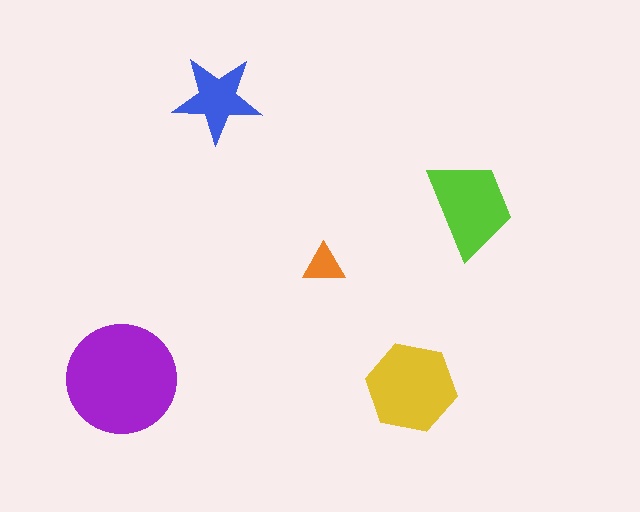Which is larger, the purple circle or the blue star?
The purple circle.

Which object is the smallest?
The orange triangle.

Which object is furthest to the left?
The purple circle is leftmost.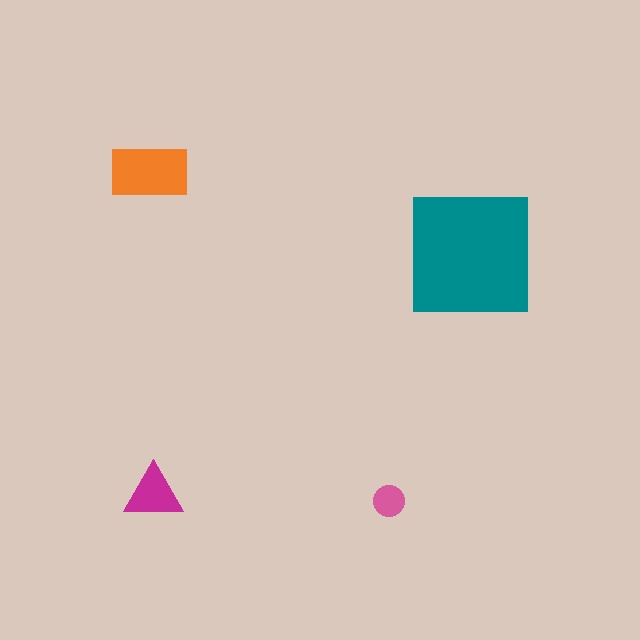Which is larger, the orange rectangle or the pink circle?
The orange rectangle.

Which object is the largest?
The teal square.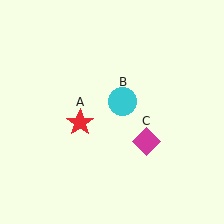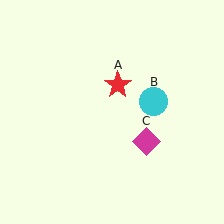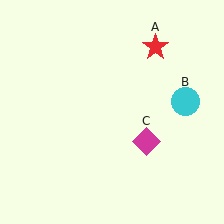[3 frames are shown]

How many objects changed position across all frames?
2 objects changed position: red star (object A), cyan circle (object B).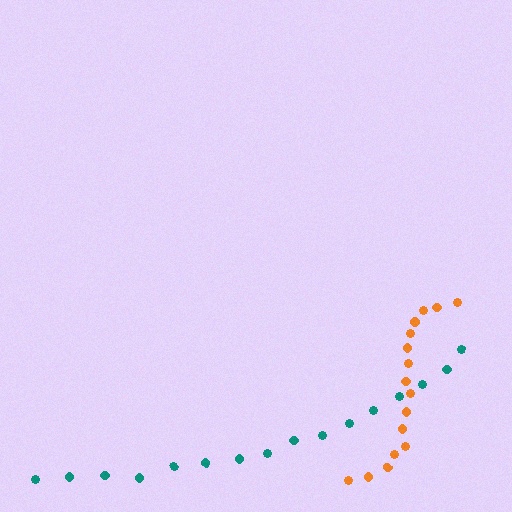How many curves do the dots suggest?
There are 2 distinct paths.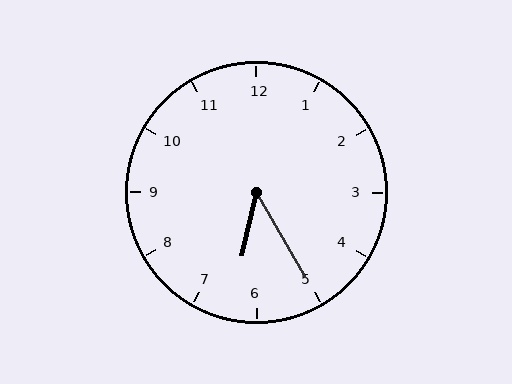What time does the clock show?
6:25.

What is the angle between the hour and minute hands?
Approximately 42 degrees.